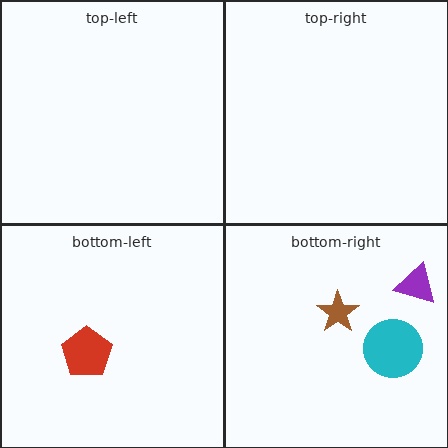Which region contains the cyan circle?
The bottom-right region.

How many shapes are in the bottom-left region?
1.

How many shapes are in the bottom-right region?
3.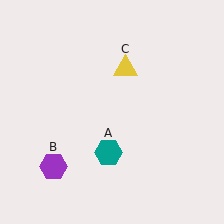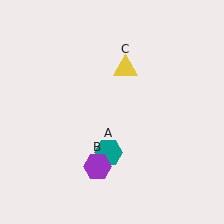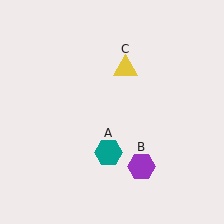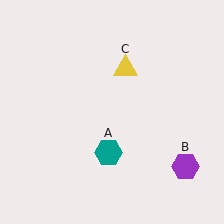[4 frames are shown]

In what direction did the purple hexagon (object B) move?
The purple hexagon (object B) moved right.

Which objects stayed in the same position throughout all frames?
Teal hexagon (object A) and yellow triangle (object C) remained stationary.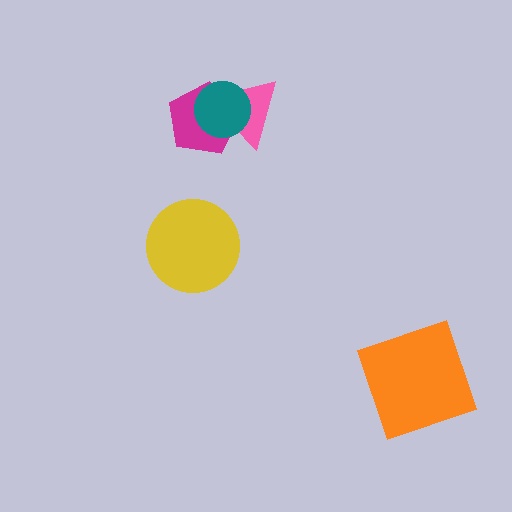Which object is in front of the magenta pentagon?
The teal circle is in front of the magenta pentagon.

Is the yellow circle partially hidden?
No, no other shape covers it.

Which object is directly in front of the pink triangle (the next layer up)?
The magenta pentagon is directly in front of the pink triangle.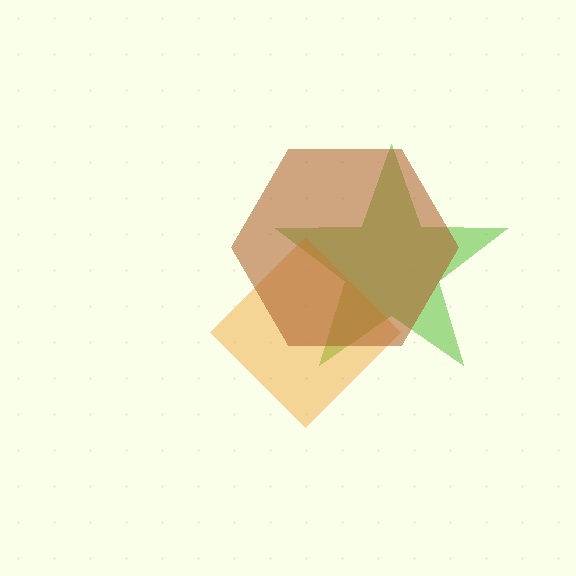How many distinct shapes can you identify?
There are 3 distinct shapes: a lime star, an orange diamond, a brown hexagon.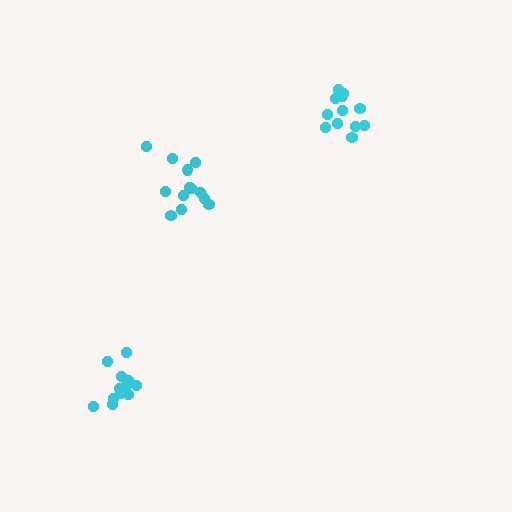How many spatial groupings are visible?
There are 3 spatial groupings.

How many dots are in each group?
Group 1: 12 dots, Group 2: 13 dots, Group 3: 12 dots (37 total).